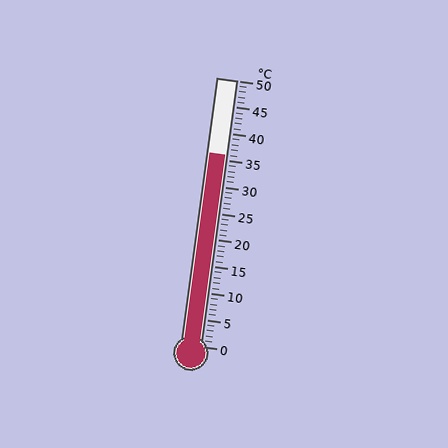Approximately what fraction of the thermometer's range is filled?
The thermometer is filled to approximately 70% of its range.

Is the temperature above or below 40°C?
The temperature is below 40°C.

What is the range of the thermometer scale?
The thermometer scale ranges from 0°C to 50°C.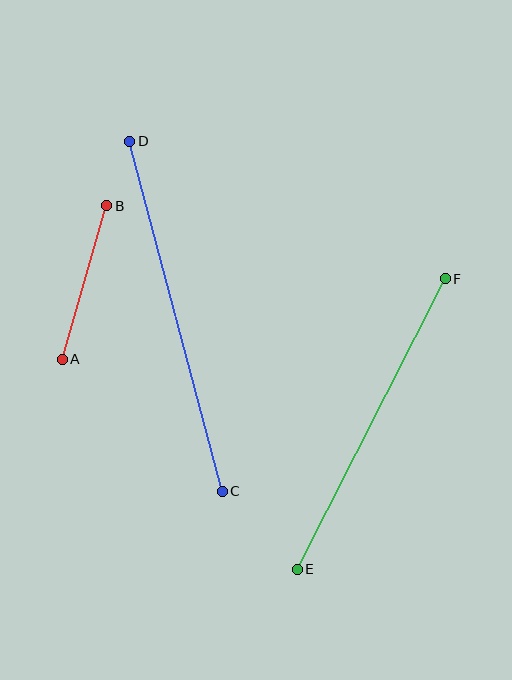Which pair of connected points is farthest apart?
Points C and D are farthest apart.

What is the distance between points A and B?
The distance is approximately 160 pixels.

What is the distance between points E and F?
The distance is approximately 326 pixels.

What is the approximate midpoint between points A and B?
The midpoint is at approximately (84, 282) pixels.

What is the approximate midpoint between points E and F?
The midpoint is at approximately (371, 424) pixels.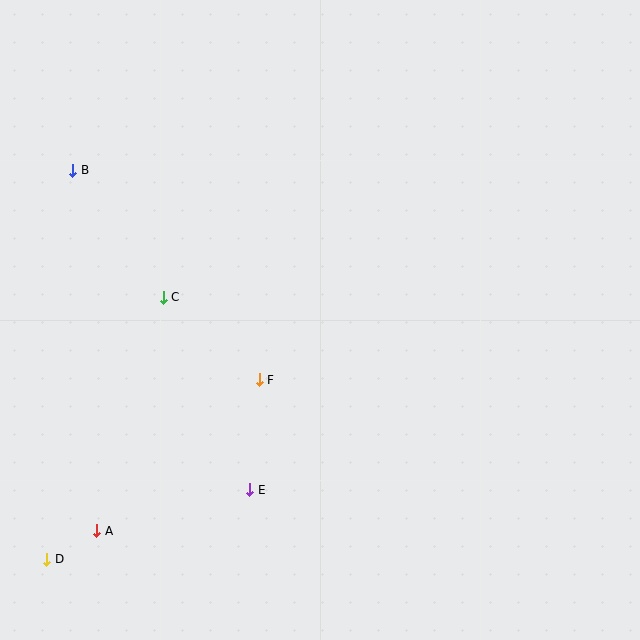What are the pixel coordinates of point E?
Point E is at (250, 490).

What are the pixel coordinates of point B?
Point B is at (73, 170).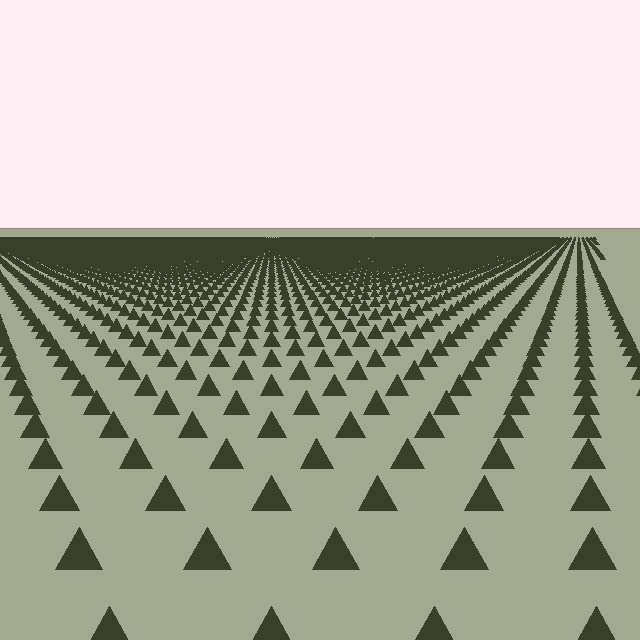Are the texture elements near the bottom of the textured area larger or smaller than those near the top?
Larger. Near the bottom, elements are closer to the viewer and appear at a bigger on-screen size.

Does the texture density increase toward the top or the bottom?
Density increases toward the top.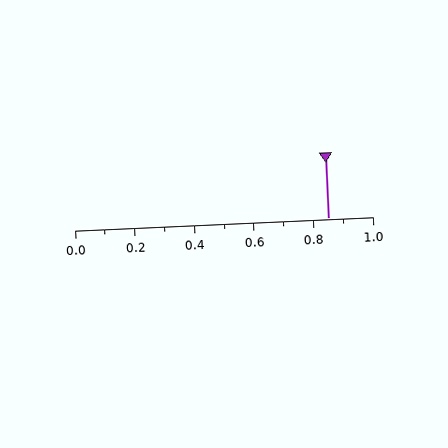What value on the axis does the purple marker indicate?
The marker indicates approximately 0.85.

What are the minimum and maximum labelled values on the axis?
The axis runs from 0.0 to 1.0.